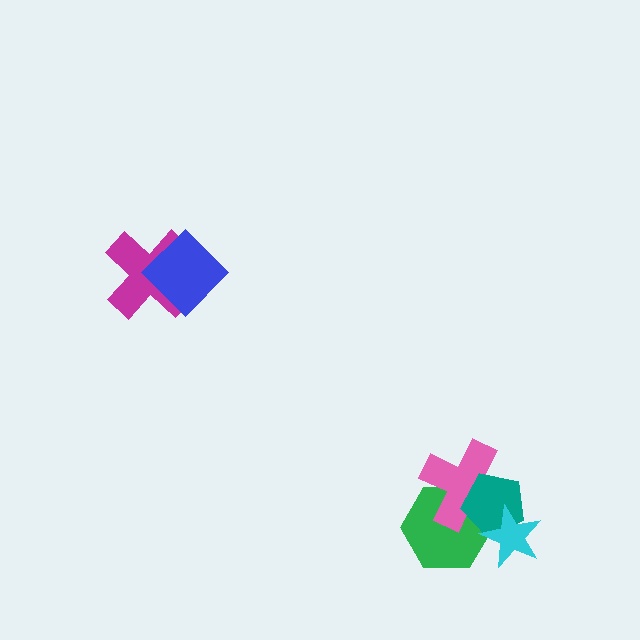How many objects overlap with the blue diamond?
1 object overlaps with the blue diamond.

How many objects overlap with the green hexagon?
3 objects overlap with the green hexagon.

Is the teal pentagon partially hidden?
Yes, it is partially covered by another shape.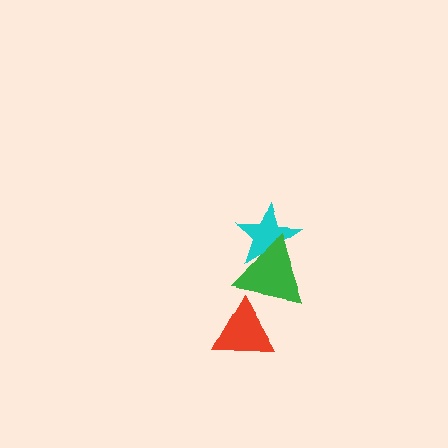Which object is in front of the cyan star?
The green triangle is in front of the cyan star.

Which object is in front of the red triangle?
The green triangle is in front of the red triangle.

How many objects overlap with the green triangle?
2 objects overlap with the green triangle.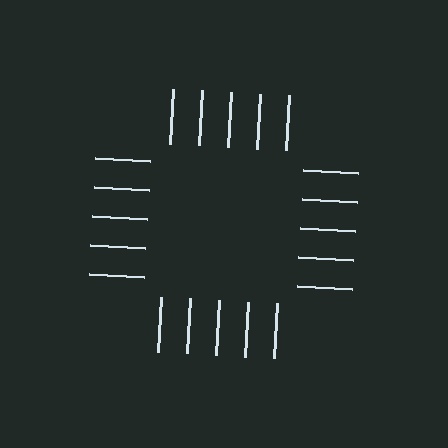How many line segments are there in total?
20 — 5 along each of the 4 edges.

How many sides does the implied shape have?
4 sides — the line-ends trace a square.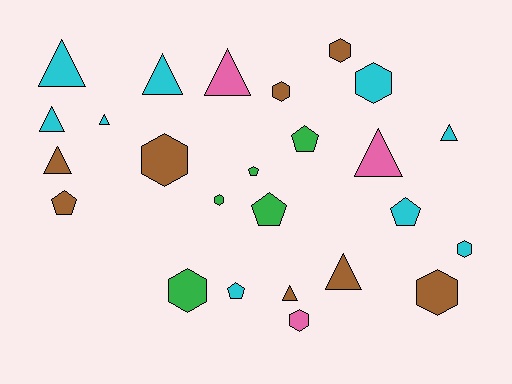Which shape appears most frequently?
Triangle, with 10 objects.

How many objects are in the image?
There are 25 objects.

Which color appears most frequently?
Cyan, with 9 objects.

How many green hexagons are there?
There are 2 green hexagons.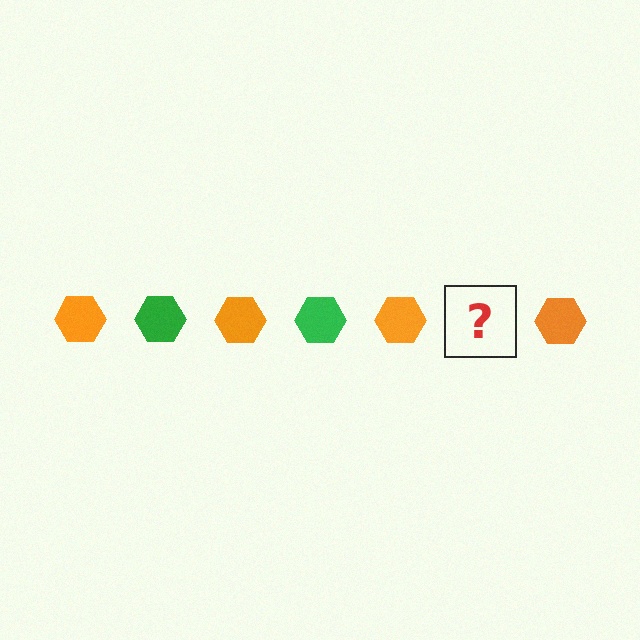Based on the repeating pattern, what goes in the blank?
The blank should be a green hexagon.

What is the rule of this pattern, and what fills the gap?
The rule is that the pattern cycles through orange, green hexagons. The gap should be filled with a green hexagon.